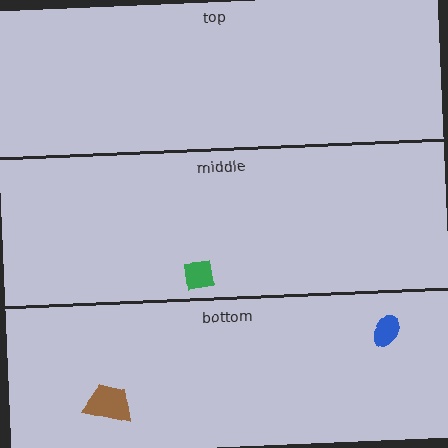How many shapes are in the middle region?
1.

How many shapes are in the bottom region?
2.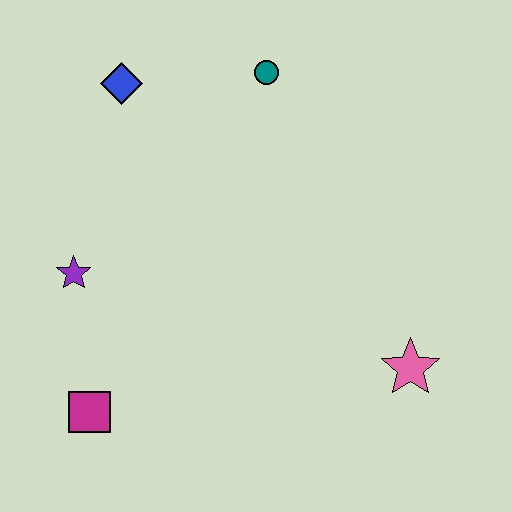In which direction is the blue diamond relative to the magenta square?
The blue diamond is above the magenta square.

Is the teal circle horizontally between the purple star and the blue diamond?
No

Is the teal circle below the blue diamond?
No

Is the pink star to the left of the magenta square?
No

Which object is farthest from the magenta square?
The teal circle is farthest from the magenta square.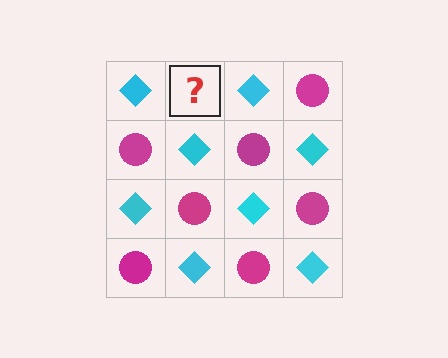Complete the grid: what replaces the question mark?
The question mark should be replaced with a magenta circle.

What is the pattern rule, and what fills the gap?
The rule is that it alternates cyan diamond and magenta circle in a checkerboard pattern. The gap should be filled with a magenta circle.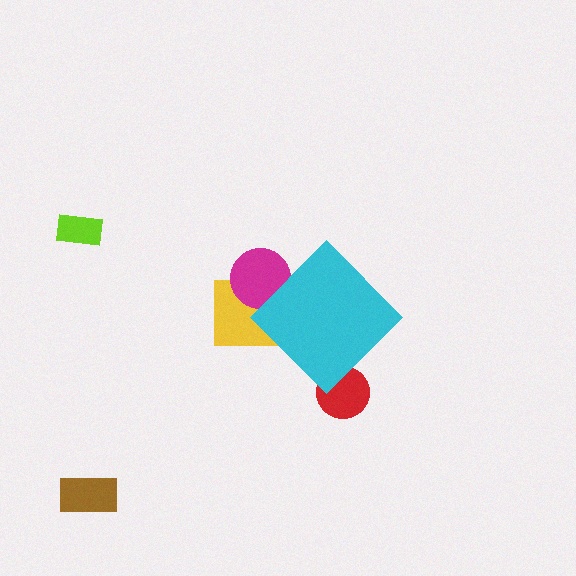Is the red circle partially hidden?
Yes, the red circle is partially hidden behind the cyan diamond.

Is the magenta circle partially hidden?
Yes, the magenta circle is partially hidden behind the cyan diamond.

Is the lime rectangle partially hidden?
No, the lime rectangle is fully visible.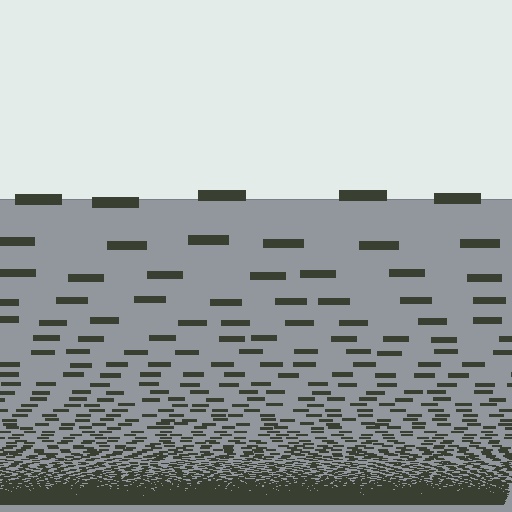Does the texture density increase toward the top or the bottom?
Density increases toward the bottom.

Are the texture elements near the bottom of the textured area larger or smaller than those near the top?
Smaller. The gradient is inverted — elements near the bottom are smaller and denser.